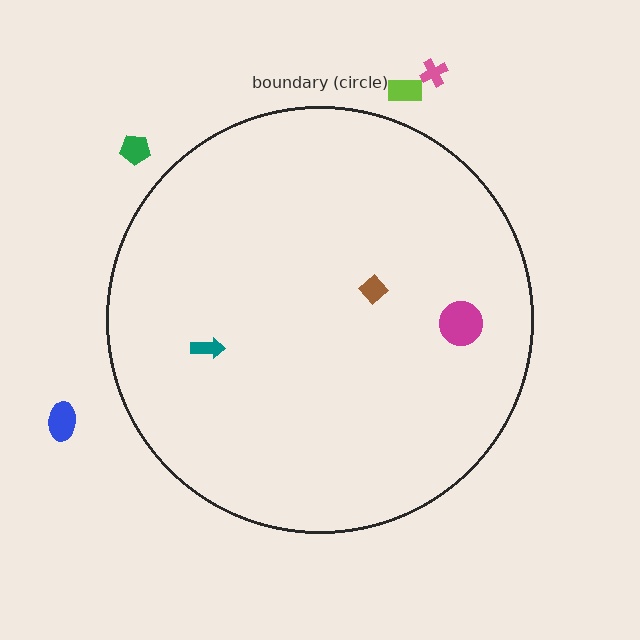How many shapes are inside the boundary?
3 inside, 4 outside.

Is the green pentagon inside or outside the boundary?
Outside.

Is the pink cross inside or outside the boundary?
Outside.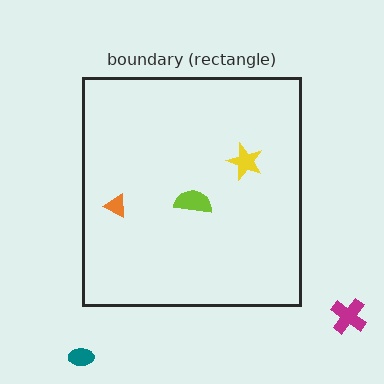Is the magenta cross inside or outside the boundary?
Outside.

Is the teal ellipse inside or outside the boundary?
Outside.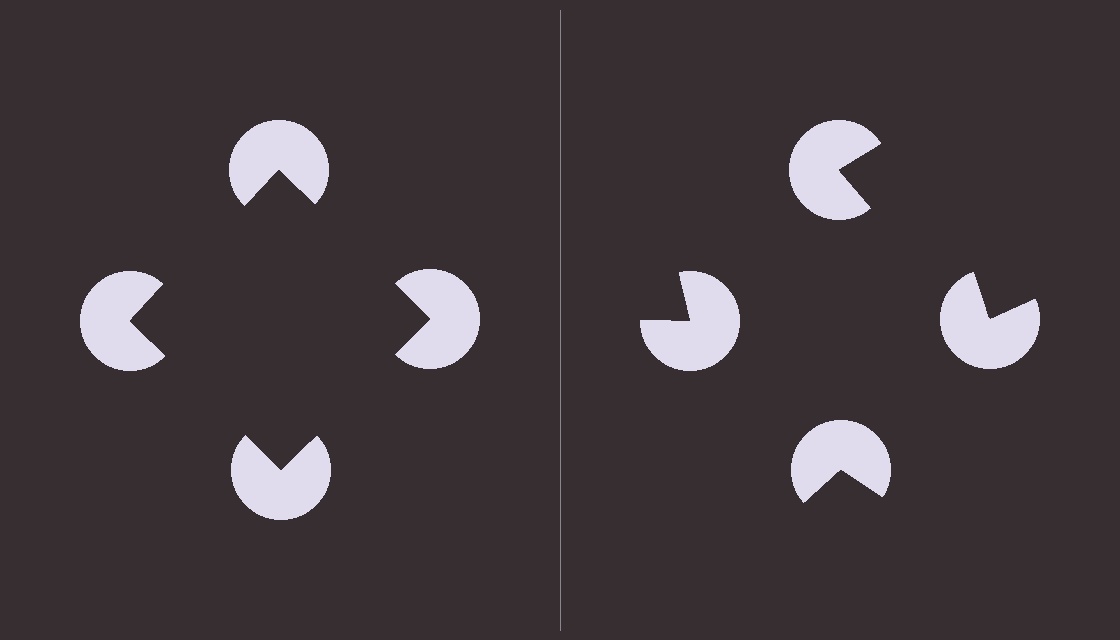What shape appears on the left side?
An illusory square.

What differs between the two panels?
The pac-man discs are positioned identically on both sides; only the wedge orientations differ. On the left they align to a square; on the right they are misaligned.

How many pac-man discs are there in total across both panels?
8 — 4 on each side.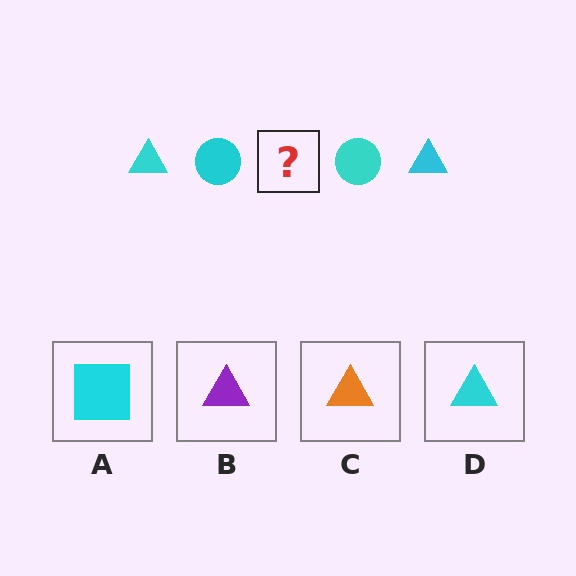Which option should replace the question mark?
Option D.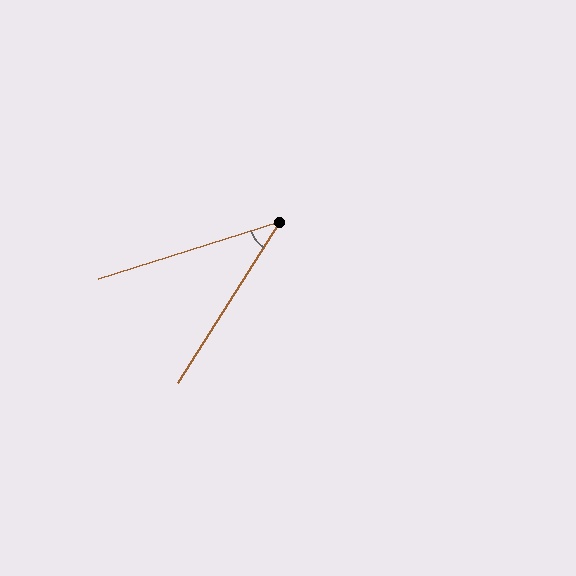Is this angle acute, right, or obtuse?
It is acute.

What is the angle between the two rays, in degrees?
Approximately 40 degrees.